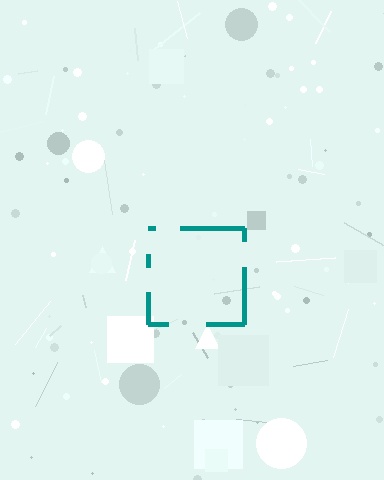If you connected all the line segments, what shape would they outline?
They would outline a square.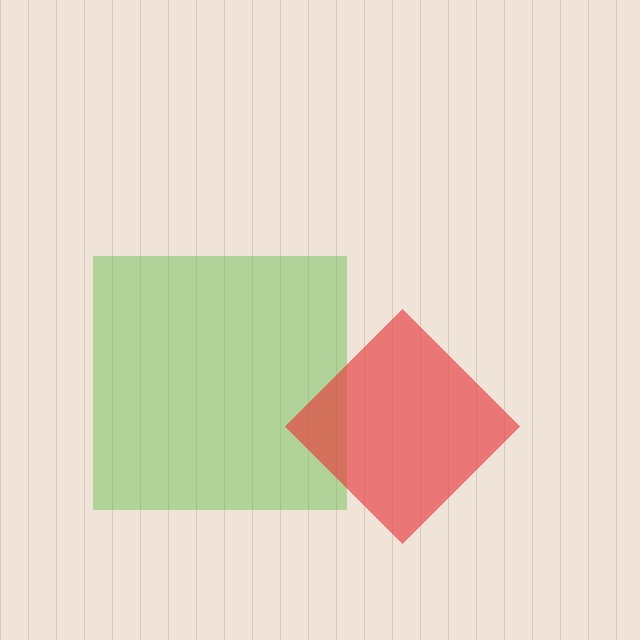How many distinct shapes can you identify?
There are 2 distinct shapes: a lime square, a red diamond.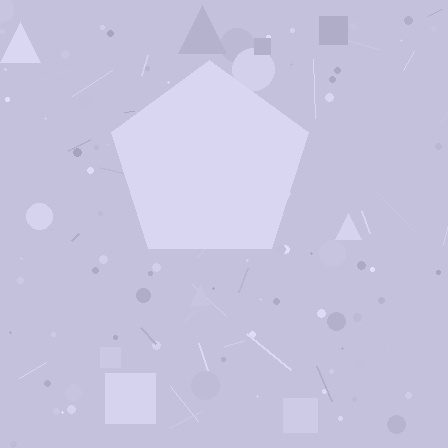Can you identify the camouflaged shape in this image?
The camouflaged shape is a pentagon.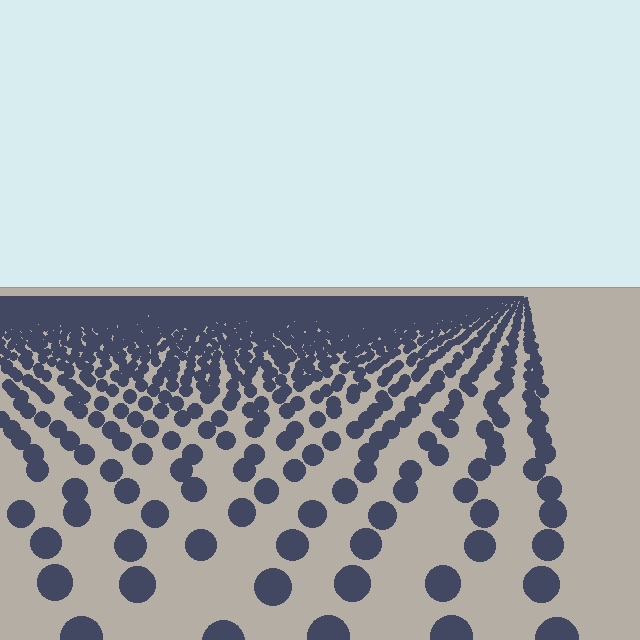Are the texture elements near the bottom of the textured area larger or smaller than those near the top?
Larger. Near the bottom, elements are closer to the viewer and appear at a bigger on-screen size.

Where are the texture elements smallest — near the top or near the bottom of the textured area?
Near the top.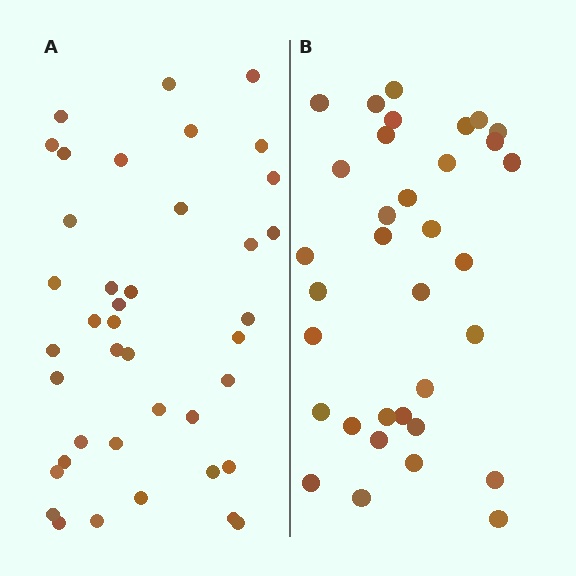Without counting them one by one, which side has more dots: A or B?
Region A (the left region) has more dots.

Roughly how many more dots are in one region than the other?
Region A has about 6 more dots than region B.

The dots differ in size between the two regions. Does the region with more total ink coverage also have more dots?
No. Region B has more total ink coverage because its dots are larger, but region A actually contains more individual dots. Total area can be misleading — the number of items is what matters here.